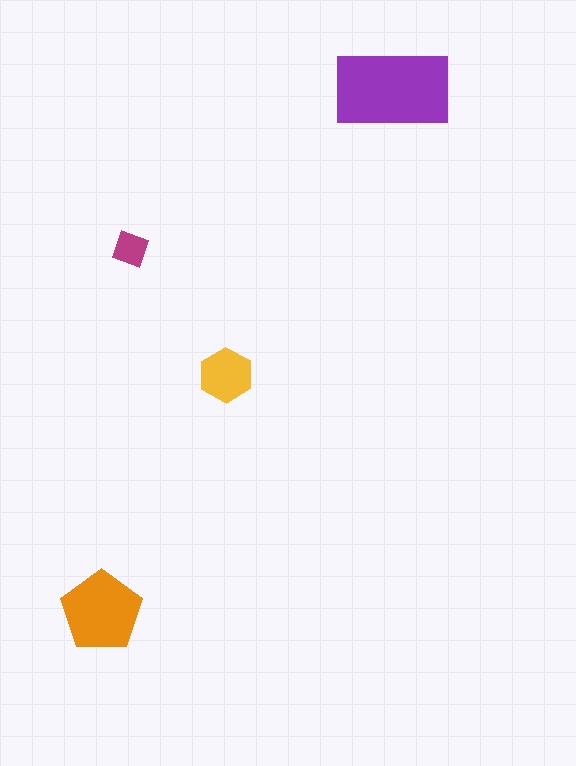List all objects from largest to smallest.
The purple rectangle, the orange pentagon, the yellow hexagon, the magenta diamond.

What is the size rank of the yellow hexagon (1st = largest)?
3rd.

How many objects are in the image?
There are 4 objects in the image.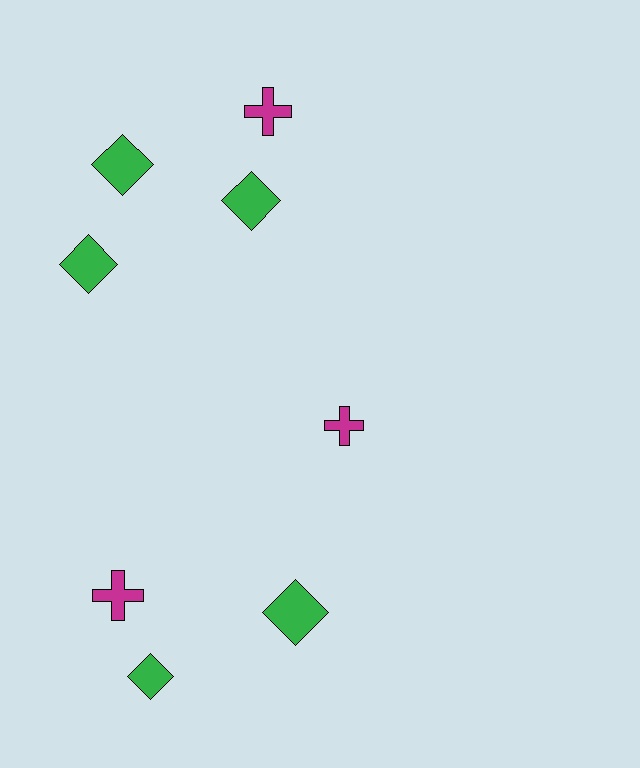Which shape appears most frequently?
Diamond, with 5 objects.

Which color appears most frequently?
Green, with 5 objects.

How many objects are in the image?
There are 8 objects.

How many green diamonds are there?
There are 5 green diamonds.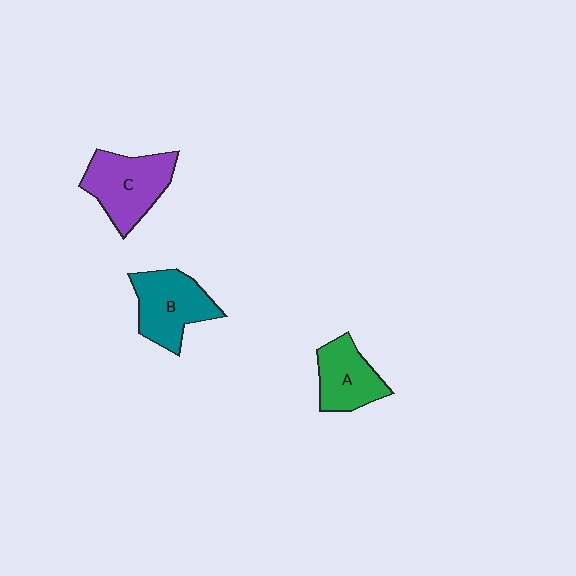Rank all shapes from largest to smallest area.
From largest to smallest: C (purple), B (teal), A (green).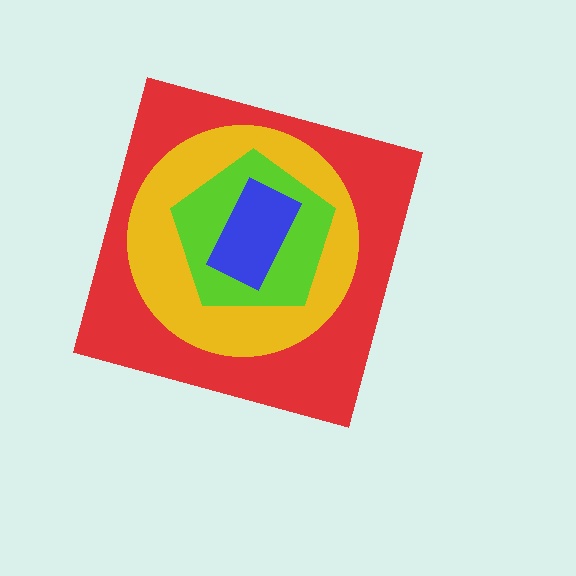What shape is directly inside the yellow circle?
The lime pentagon.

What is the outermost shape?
The red diamond.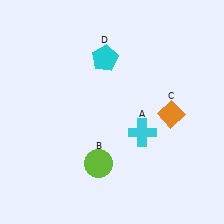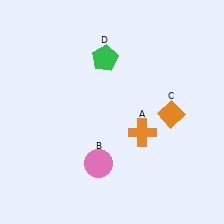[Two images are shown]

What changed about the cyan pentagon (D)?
In Image 1, D is cyan. In Image 2, it changed to green.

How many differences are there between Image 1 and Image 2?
There are 3 differences between the two images.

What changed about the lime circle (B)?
In Image 1, B is lime. In Image 2, it changed to pink.